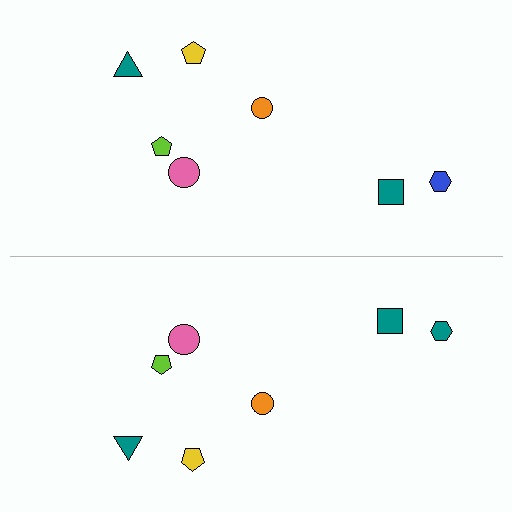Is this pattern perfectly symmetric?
No, the pattern is not perfectly symmetric. The teal hexagon on the bottom side breaks the symmetry — its mirror counterpart is blue.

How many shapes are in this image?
There are 14 shapes in this image.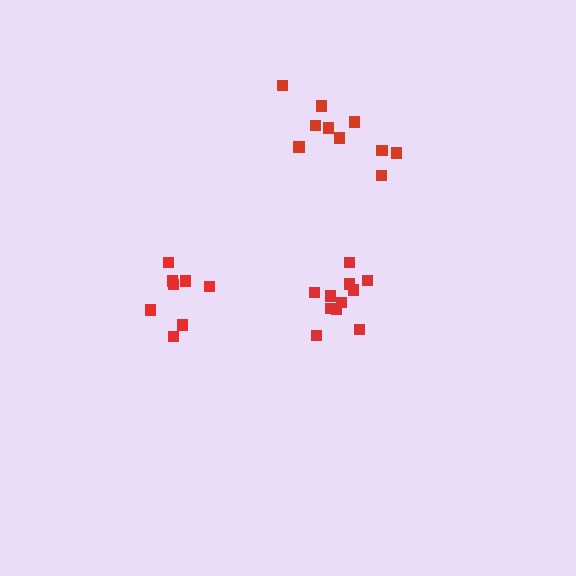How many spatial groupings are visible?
There are 3 spatial groupings.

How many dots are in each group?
Group 1: 11 dots, Group 2: 10 dots, Group 3: 8 dots (29 total).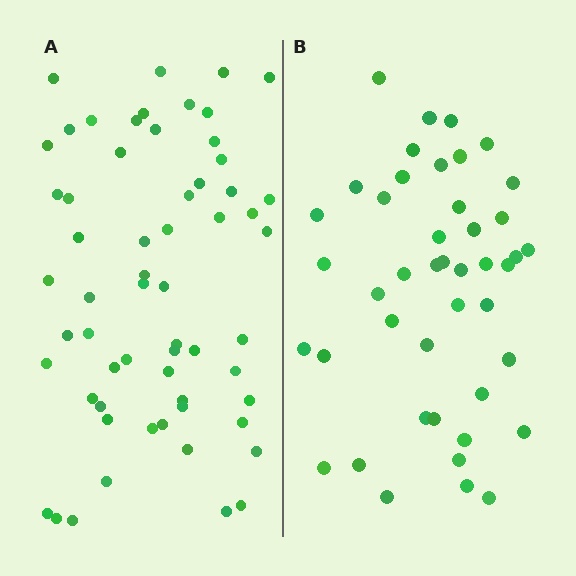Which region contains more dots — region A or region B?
Region A (the left region) has more dots.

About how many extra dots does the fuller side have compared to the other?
Region A has approximately 15 more dots than region B.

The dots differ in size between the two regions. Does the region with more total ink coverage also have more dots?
No. Region B has more total ink coverage because its dots are larger, but region A actually contains more individual dots. Total area can be misleading — the number of items is what matters here.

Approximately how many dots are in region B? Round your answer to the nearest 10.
About 40 dots. (The exact count is 44, which rounds to 40.)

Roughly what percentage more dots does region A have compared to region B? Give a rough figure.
About 35% more.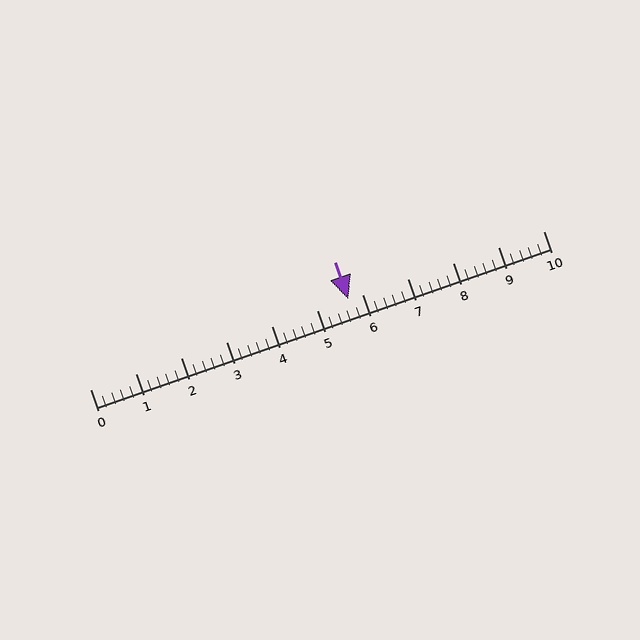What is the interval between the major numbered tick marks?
The major tick marks are spaced 1 units apart.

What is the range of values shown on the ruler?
The ruler shows values from 0 to 10.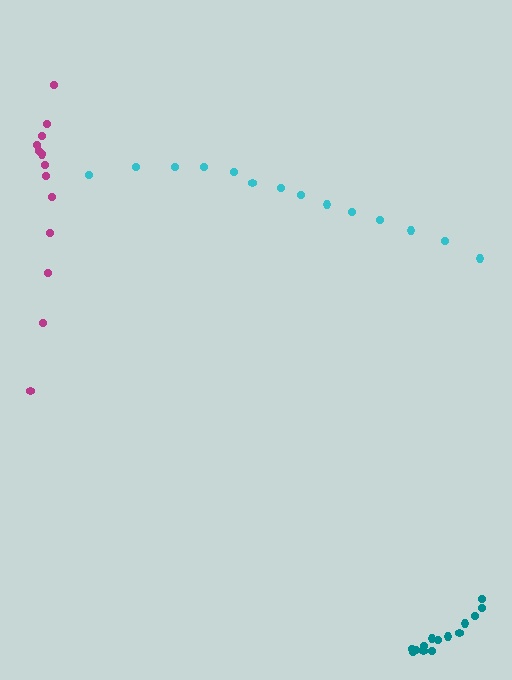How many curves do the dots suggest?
There are 3 distinct paths.